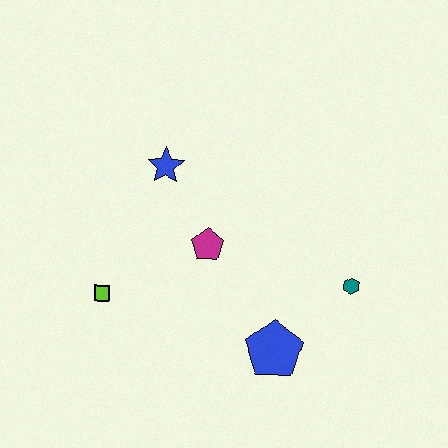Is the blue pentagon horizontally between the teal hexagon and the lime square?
Yes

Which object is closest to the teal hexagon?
The blue pentagon is closest to the teal hexagon.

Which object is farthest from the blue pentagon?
The blue star is farthest from the blue pentagon.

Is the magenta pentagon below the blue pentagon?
No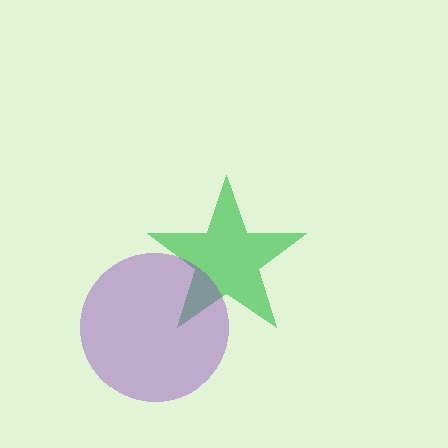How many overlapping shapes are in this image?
There are 2 overlapping shapes in the image.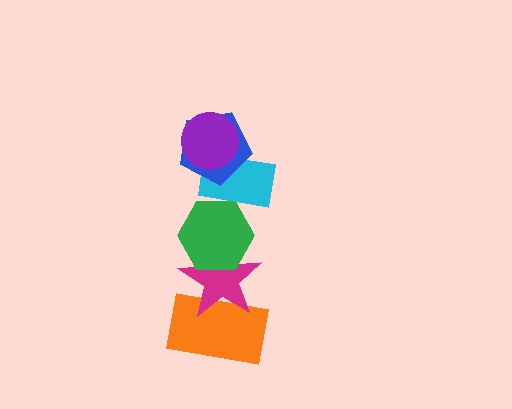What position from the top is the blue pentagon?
The blue pentagon is 2nd from the top.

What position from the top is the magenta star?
The magenta star is 5th from the top.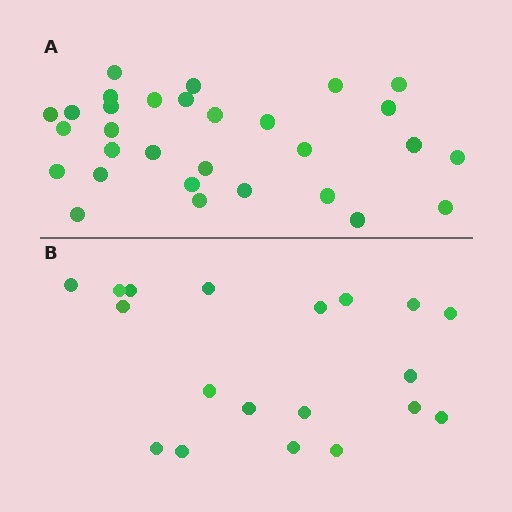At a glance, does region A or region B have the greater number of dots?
Region A (the top region) has more dots.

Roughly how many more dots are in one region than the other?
Region A has roughly 12 or so more dots than region B.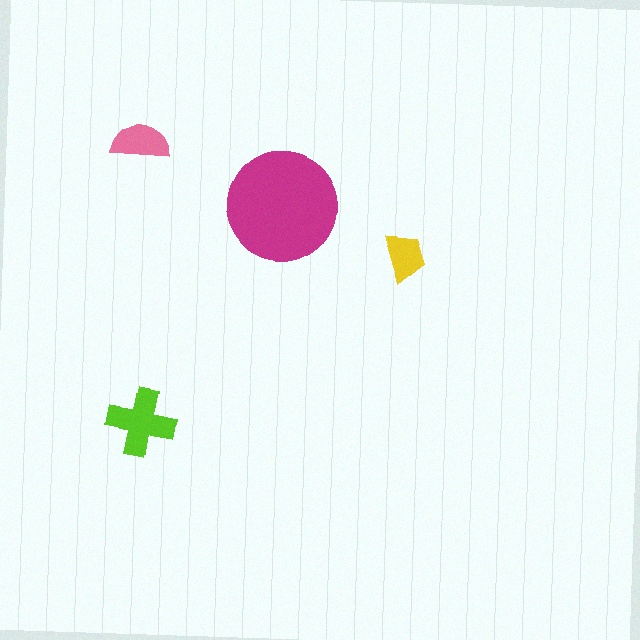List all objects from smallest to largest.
The yellow trapezoid, the pink semicircle, the lime cross, the magenta circle.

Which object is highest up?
The pink semicircle is topmost.